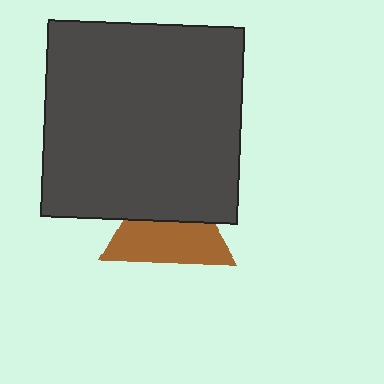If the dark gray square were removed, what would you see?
You would see the complete brown triangle.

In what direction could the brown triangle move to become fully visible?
The brown triangle could move down. That would shift it out from behind the dark gray square entirely.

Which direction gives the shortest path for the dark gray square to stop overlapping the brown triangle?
Moving up gives the shortest separation.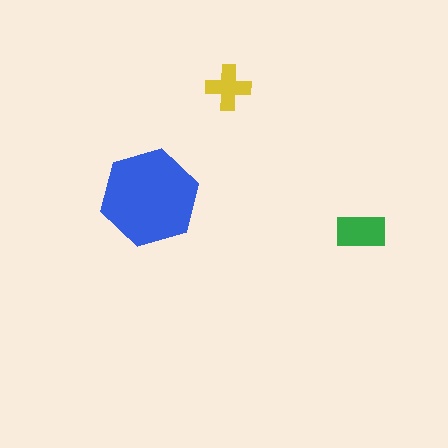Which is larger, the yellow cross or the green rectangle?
The green rectangle.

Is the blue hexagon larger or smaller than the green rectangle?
Larger.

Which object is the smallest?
The yellow cross.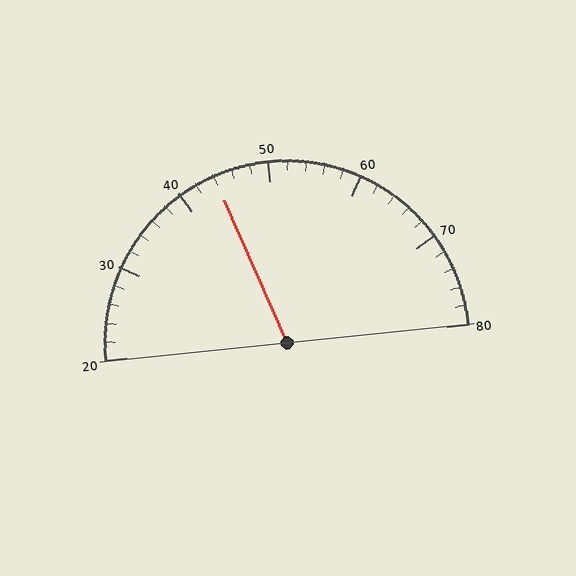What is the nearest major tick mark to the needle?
The nearest major tick mark is 40.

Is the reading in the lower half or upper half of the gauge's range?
The reading is in the lower half of the range (20 to 80).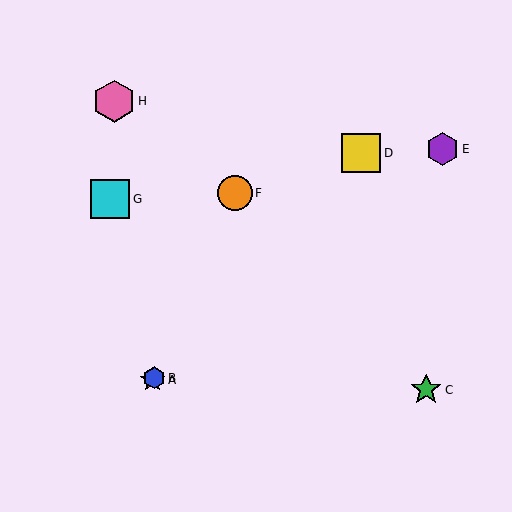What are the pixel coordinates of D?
Object D is at (361, 153).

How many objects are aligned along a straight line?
3 objects (A, B, D) are aligned along a straight line.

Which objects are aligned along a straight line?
Objects A, B, D are aligned along a straight line.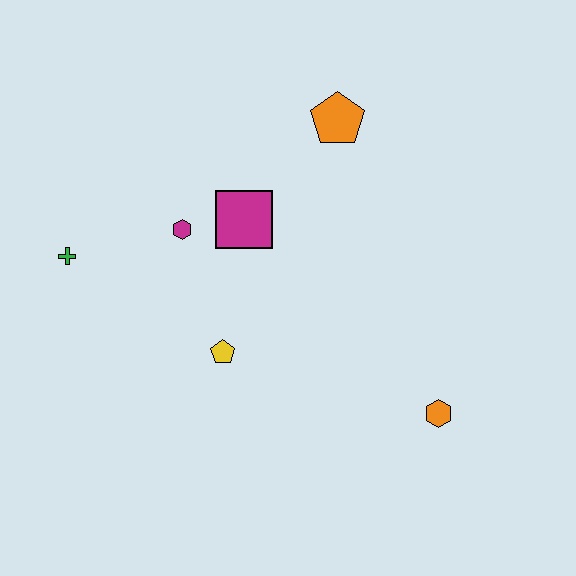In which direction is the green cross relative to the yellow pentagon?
The green cross is to the left of the yellow pentagon.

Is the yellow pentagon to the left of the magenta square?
Yes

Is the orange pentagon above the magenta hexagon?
Yes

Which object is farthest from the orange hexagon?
The green cross is farthest from the orange hexagon.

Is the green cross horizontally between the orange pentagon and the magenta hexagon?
No